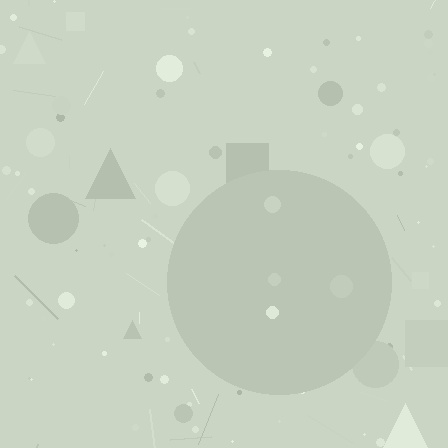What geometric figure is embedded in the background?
A circle is embedded in the background.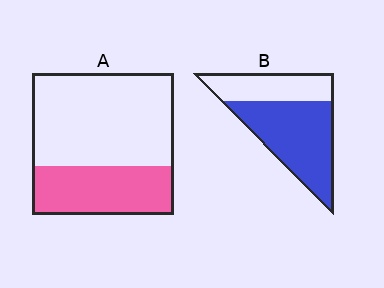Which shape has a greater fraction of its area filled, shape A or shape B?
Shape B.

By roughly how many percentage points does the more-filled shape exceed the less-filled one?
By roughly 30 percentage points (B over A).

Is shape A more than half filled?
No.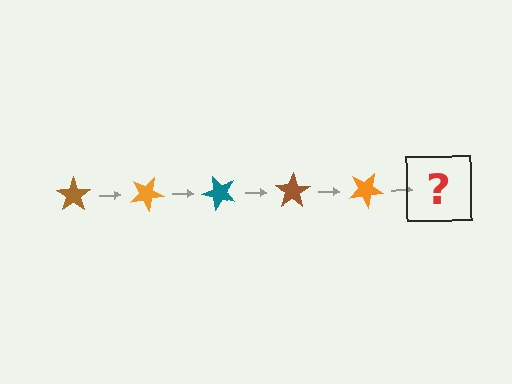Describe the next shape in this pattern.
It should be a teal star, rotated 125 degrees from the start.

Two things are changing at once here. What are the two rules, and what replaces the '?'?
The two rules are that it rotates 25 degrees each step and the color cycles through brown, orange, and teal. The '?' should be a teal star, rotated 125 degrees from the start.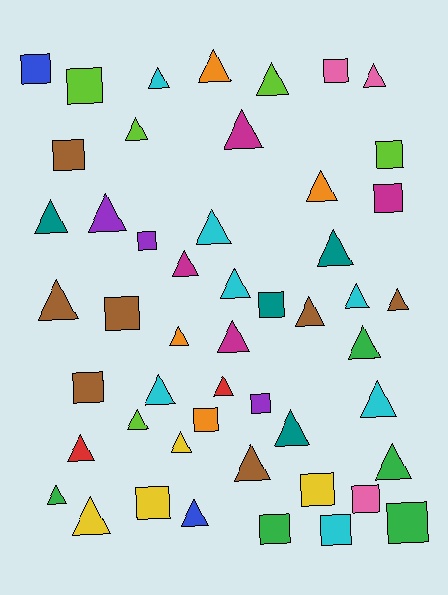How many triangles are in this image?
There are 32 triangles.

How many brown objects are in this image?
There are 7 brown objects.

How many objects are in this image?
There are 50 objects.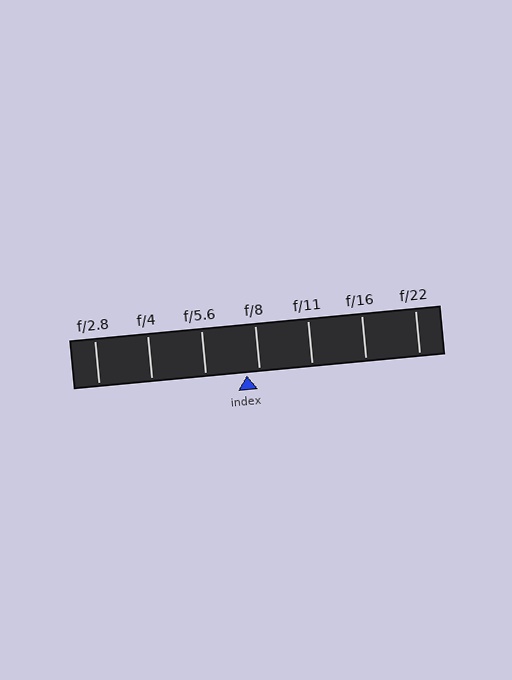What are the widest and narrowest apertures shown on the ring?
The widest aperture shown is f/2.8 and the narrowest is f/22.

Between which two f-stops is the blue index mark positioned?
The index mark is between f/5.6 and f/8.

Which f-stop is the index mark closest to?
The index mark is closest to f/8.